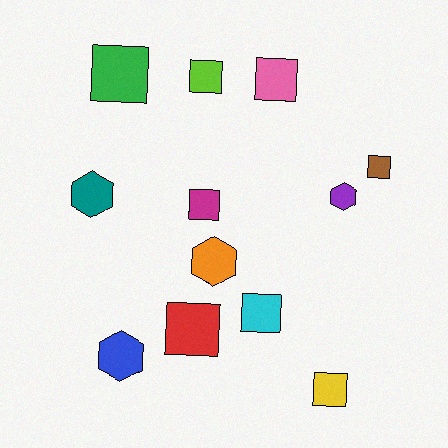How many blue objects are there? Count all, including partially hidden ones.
There is 1 blue object.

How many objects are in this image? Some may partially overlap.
There are 12 objects.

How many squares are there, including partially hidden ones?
There are 8 squares.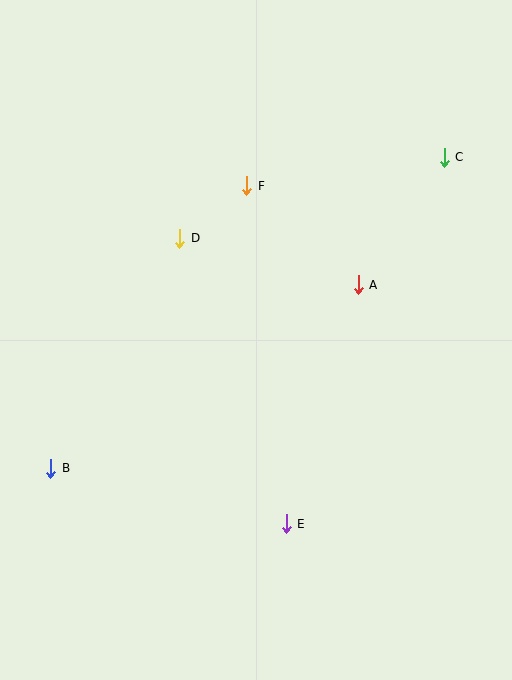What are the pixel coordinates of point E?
Point E is at (286, 524).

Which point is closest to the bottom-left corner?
Point B is closest to the bottom-left corner.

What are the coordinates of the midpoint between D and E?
The midpoint between D and E is at (233, 381).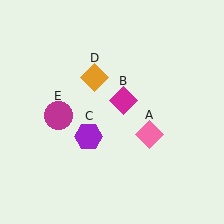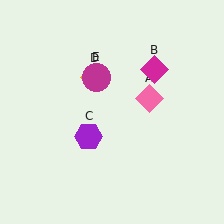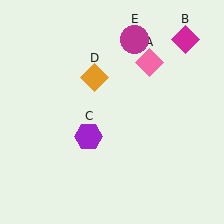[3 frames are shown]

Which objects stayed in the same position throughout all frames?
Purple hexagon (object C) and orange diamond (object D) remained stationary.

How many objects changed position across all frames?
3 objects changed position: pink diamond (object A), magenta diamond (object B), magenta circle (object E).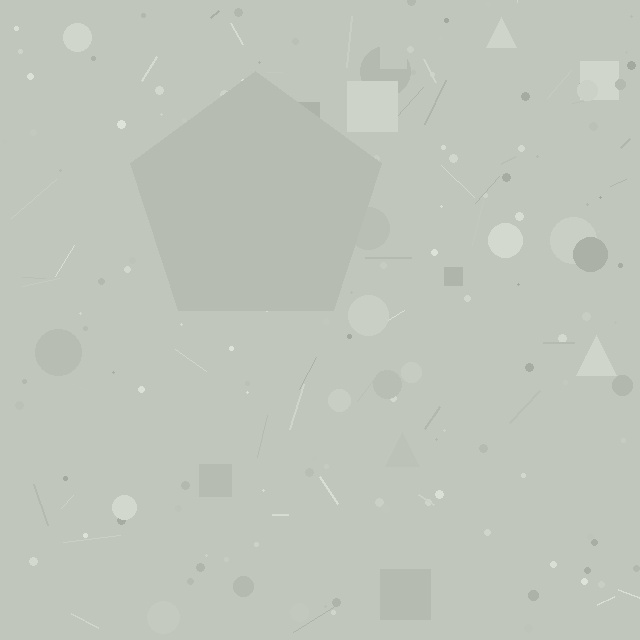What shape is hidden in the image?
A pentagon is hidden in the image.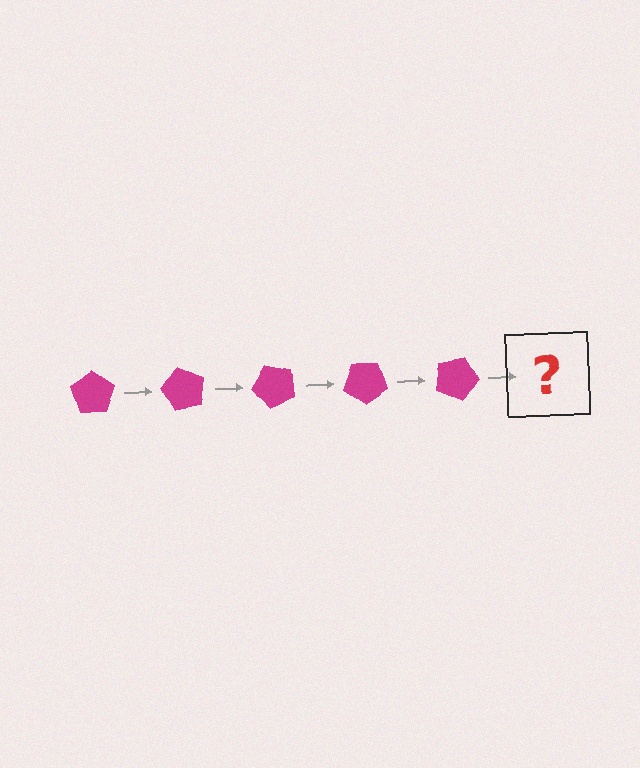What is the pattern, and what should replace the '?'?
The pattern is that the pentagon rotates 60 degrees each step. The '?' should be a magenta pentagon rotated 300 degrees.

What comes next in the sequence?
The next element should be a magenta pentagon rotated 300 degrees.